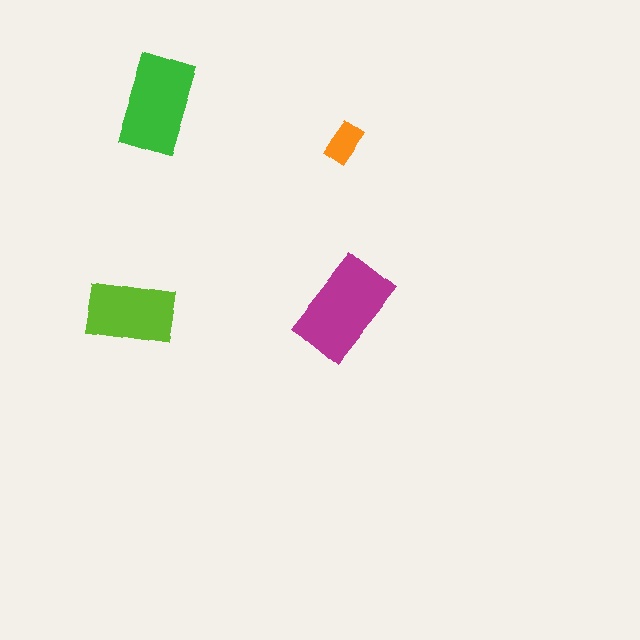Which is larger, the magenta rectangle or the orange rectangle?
The magenta one.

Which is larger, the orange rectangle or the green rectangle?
The green one.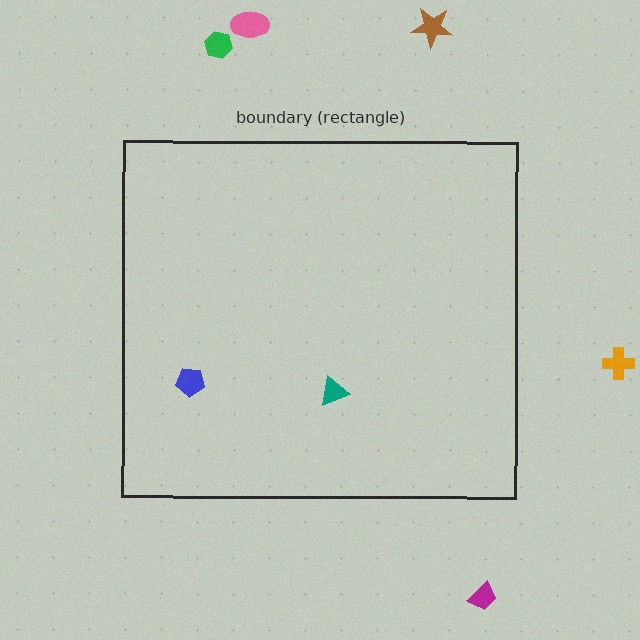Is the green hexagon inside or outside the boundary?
Outside.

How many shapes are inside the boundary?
2 inside, 5 outside.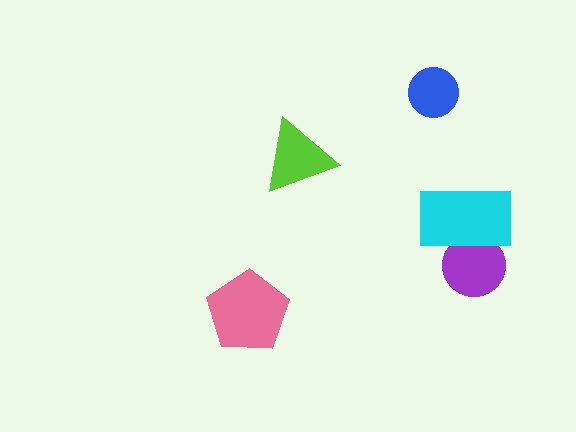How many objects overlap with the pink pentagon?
0 objects overlap with the pink pentagon.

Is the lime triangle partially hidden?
No, no other shape covers it.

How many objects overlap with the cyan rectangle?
1 object overlaps with the cyan rectangle.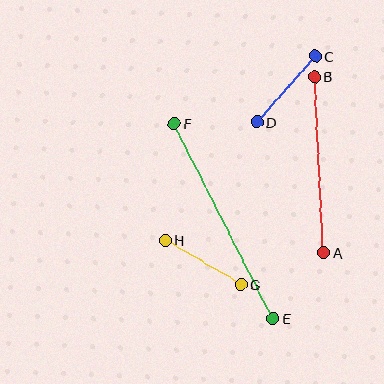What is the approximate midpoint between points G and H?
The midpoint is at approximately (203, 262) pixels.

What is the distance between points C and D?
The distance is approximately 88 pixels.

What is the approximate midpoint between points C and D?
The midpoint is at approximately (286, 89) pixels.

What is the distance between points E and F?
The distance is approximately 219 pixels.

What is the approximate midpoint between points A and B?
The midpoint is at approximately (319, 165) pixels.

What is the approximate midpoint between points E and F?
The midpoint is at approximately (223, 221) pixels.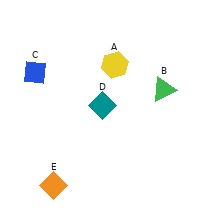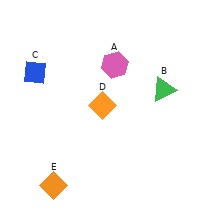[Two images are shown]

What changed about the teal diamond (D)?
In Image 1, D is teal. In Image 2, it changed to orange.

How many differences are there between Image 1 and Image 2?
There are 2 differences between the two images.